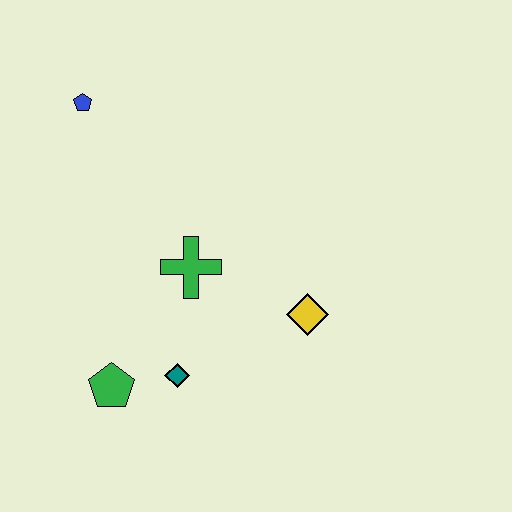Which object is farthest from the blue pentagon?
The yellow diamond is farthest from the blue pentagon.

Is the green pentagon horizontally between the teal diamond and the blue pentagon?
Yes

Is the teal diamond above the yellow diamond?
No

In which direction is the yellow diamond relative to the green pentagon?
The yellow diamond is to the right of the green pentagon.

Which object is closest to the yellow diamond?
The green cross is closest to the yellow diamond.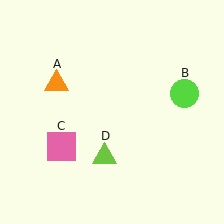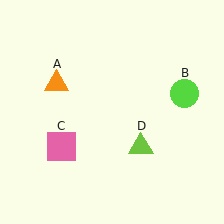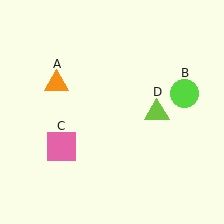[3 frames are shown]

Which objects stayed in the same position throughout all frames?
Orange triangle (object A) and lime circle (object B) and pink square (object C) remained stationary.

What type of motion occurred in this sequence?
The lime triangle (object D) rotated counterclockwise around the center of the scene.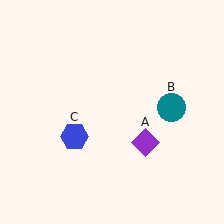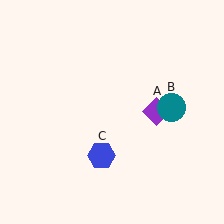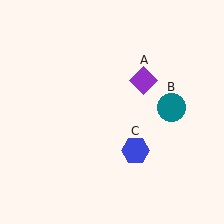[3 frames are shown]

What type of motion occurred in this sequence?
The purple diamond (object A), blue hexagon (object C) rotated counterclockwise around the center of the scene.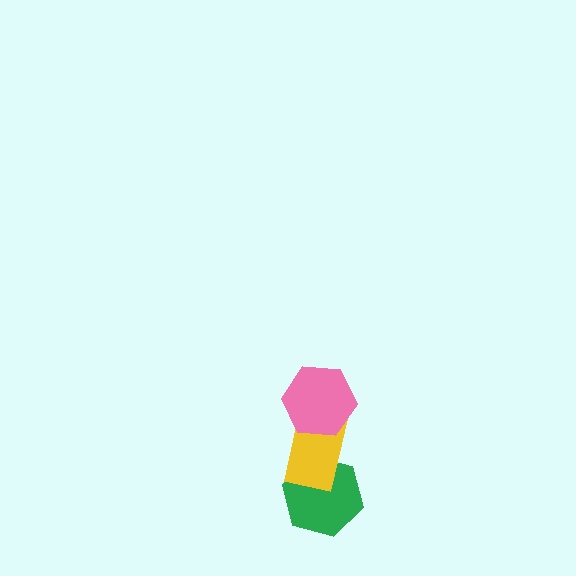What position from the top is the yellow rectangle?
The yellow rectangle is 2nd from the top.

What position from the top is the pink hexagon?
The pink hexagon is 1st from the top.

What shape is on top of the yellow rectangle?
The pink hexagon is on top of the yellow rectangle.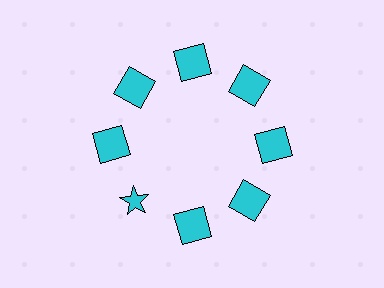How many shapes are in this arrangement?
There are 8 shapes arranged in a ring pattern.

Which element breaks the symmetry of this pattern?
The cyan star at roughly the 8 o'clock position breaks the symmetry. All other shapes are cyan squares.